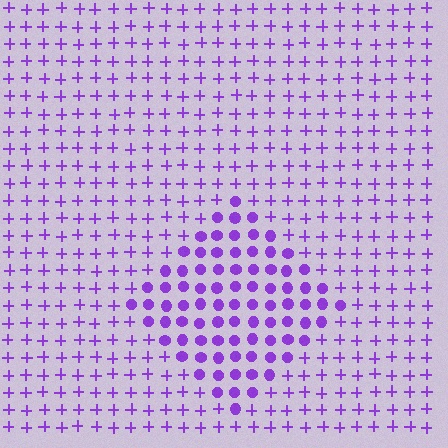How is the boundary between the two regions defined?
The boundary is defined by a change in element shape: circles inside vs. plus signs outside. All elements share the same color and spacing.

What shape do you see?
I see a diamond.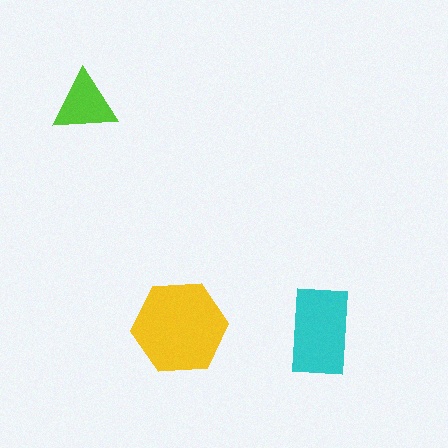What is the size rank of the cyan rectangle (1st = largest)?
2nd.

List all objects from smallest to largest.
The lime triangle, the cyan rectangle, the yellow hexagon.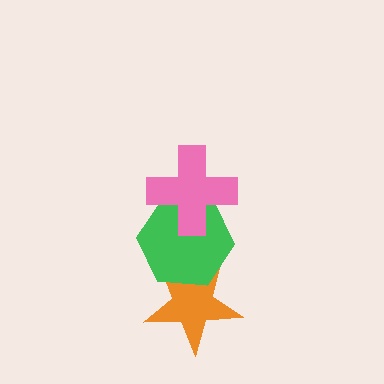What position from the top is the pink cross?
The pink cross is 1st from the top.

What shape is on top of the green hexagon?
The pink cross is on top of the green hexagon.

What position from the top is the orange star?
The orange star is 3rd from the top.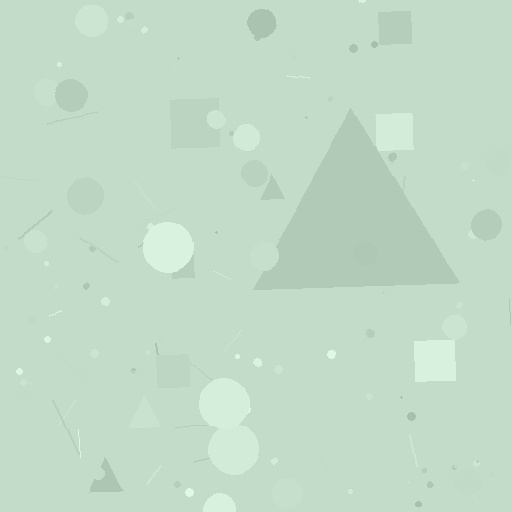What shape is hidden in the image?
A triangle is hidden in the image.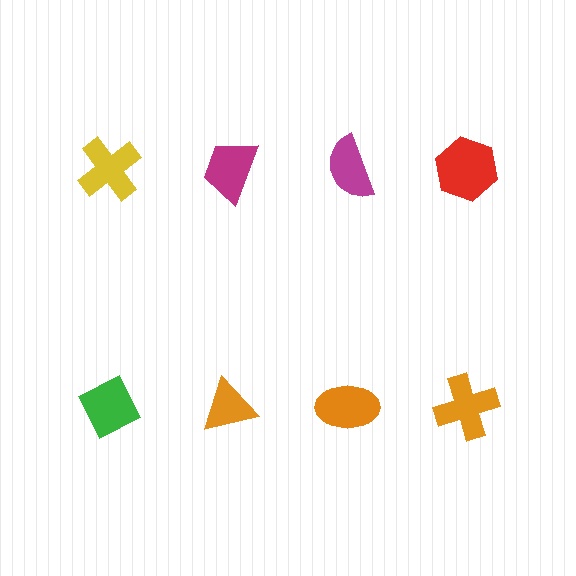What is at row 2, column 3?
An orange ellipse.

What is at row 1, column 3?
A magenta semicircle.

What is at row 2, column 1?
A green diamond.